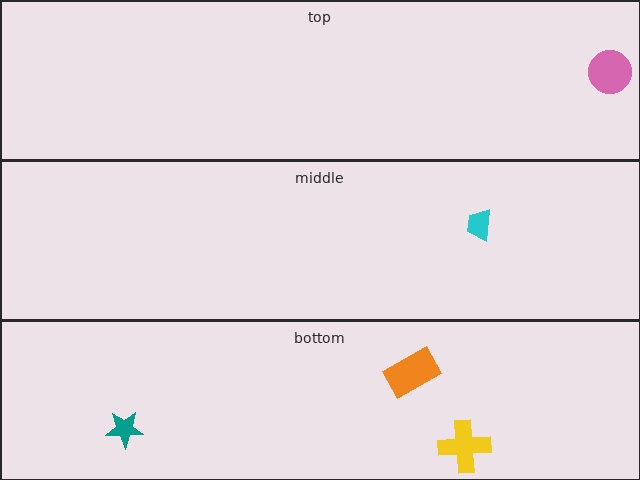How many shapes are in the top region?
1.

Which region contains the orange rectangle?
The bottom region.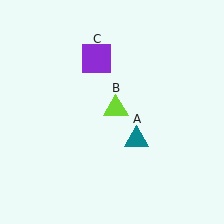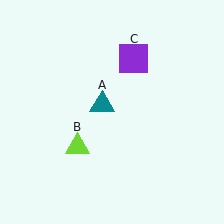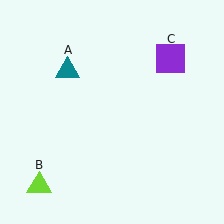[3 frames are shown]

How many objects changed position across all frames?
3 objects changed position: teal triangle (object A), lime triangle (object B), purple square (object C).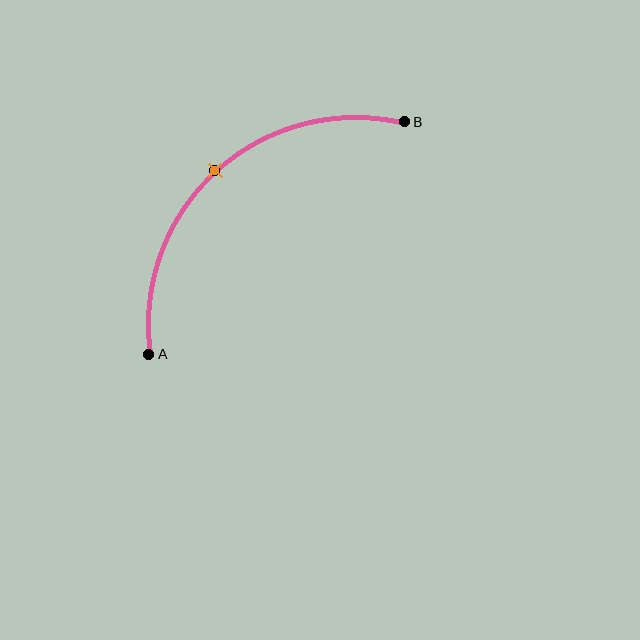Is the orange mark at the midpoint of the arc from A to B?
Yes. The orange mark lies on the arc at equal arc-length from both A and B — it is the arc midpoint.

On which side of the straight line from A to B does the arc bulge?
The arc bulges above and to the left of the straight line connecting A and B.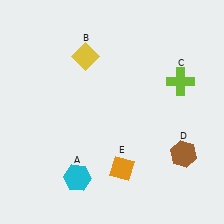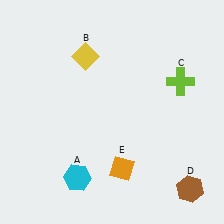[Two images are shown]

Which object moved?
The brown hexagon (D) moved down.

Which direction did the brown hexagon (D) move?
The brown hexagon (D) moved down.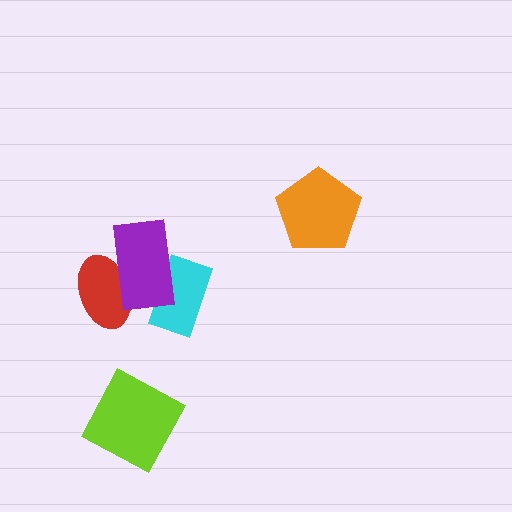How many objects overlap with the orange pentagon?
0 objects overlap with the orange pentagon.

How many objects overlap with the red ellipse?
1 object overlaps with the red ellipse.